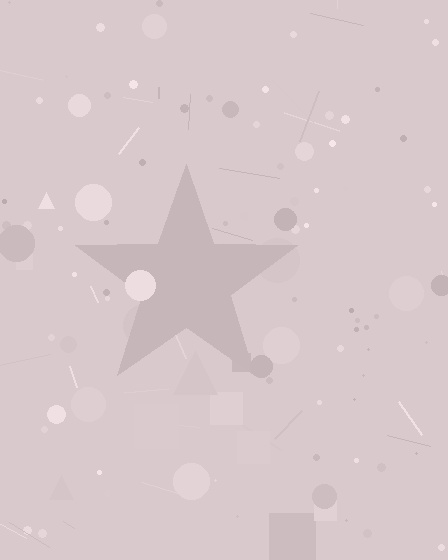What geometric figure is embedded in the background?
A star is embedded in the background.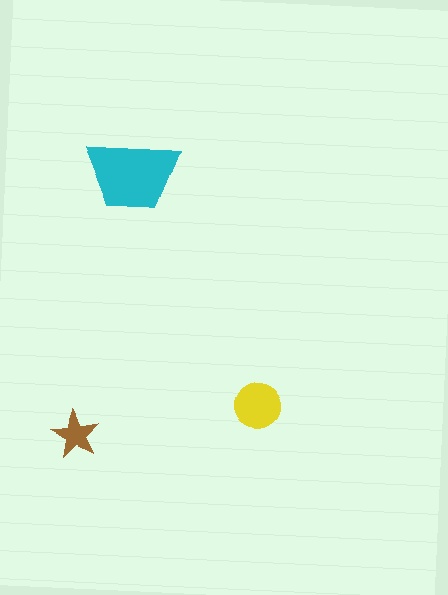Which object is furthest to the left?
The brown star is leftmost.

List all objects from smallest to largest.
The brown star, the yellow circle, the cyan trapezoid.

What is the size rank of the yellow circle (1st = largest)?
2nd.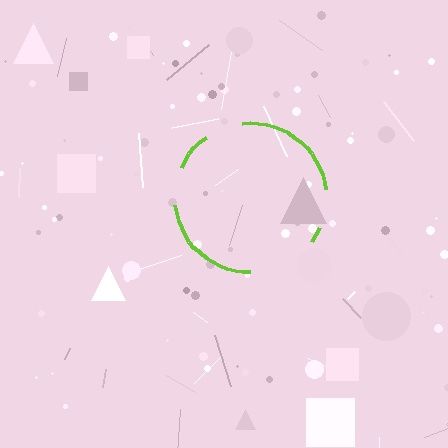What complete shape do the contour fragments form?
The contour fragments form a circle.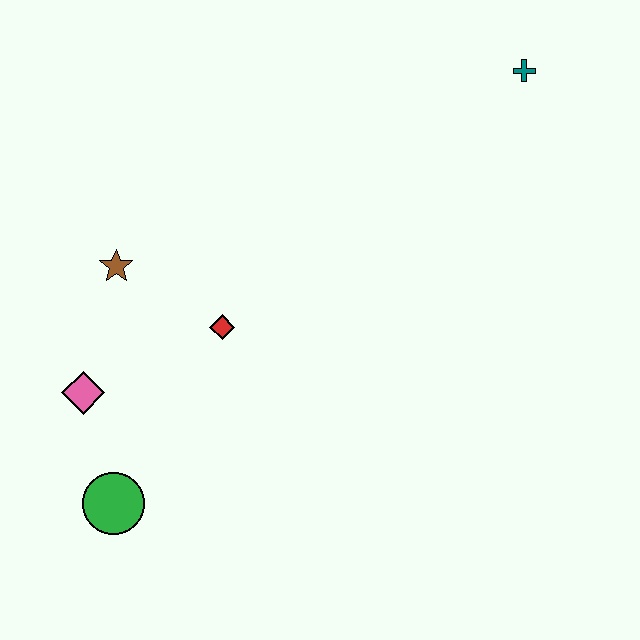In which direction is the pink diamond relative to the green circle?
The pink diamond is above the green circle.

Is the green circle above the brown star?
No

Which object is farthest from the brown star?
The teal cross is farthest from the brown star.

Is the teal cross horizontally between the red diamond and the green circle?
No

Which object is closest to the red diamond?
The brown star is closest to the red diamond.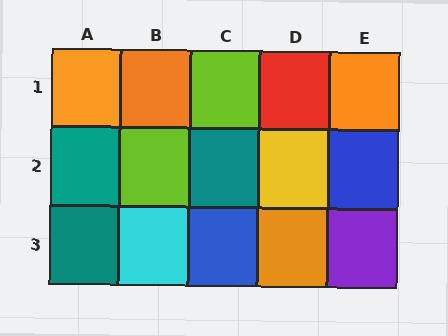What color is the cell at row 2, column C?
Teal.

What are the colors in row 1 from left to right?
Orange, orange, lime, red, orange.